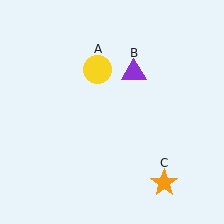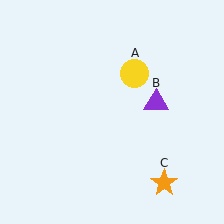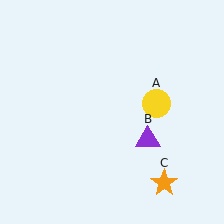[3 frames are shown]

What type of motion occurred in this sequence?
The yellow circle (object A), purple triangle (object B) rotated clockwise around the center of the scene.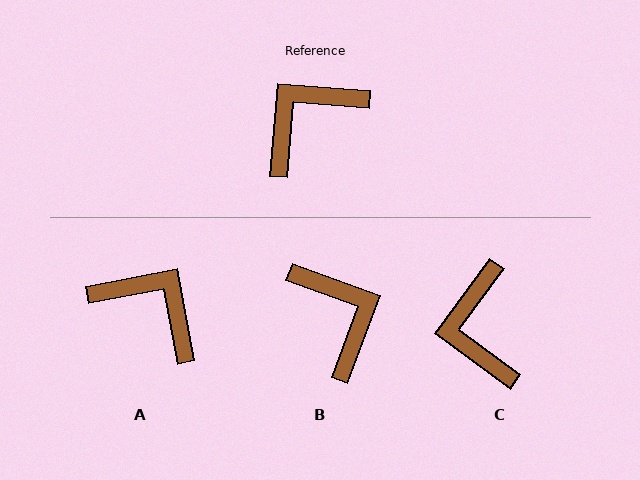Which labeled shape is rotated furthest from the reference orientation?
B, about 105 degrees away.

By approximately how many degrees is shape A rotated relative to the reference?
Approximately 75 degrees clockwise.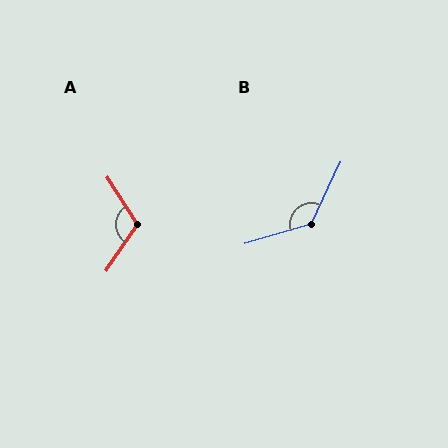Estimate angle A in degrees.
Approximately 114 degrees.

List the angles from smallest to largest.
A (114°), B (132°).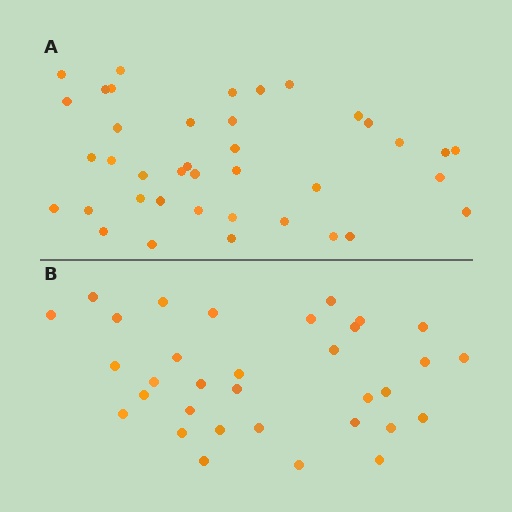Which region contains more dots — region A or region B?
Region A (the top region) has more dots.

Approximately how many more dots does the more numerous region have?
Region A has about 6 more dots than region B.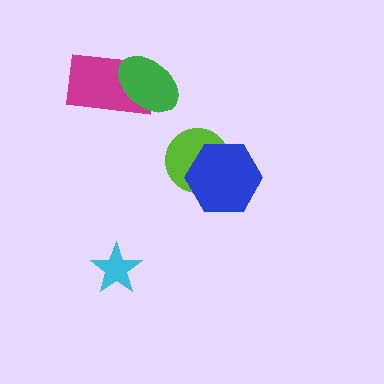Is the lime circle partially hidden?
Yes, it is partially covered by another shape.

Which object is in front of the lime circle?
The blue hexagon is in front of the lime circle.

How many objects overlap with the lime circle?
1 object overlaps with the lime circle.